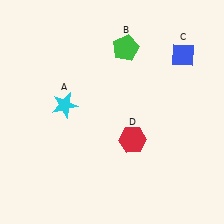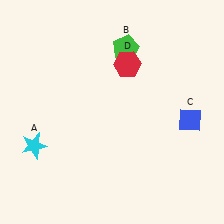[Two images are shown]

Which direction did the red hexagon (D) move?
The red hexagon (D) moved up.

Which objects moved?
The objects that moved are: the cyan star (A), the blue diamond (C), the red hexagon (D).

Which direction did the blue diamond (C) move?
The blue diamond (C) moved down.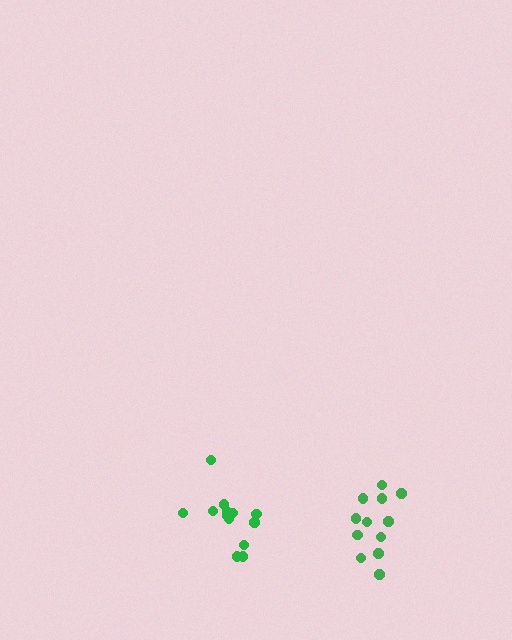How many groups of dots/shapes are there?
There are 2 groups.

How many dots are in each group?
Group 1: 12 dots, Group 2: 14 dots (26 total).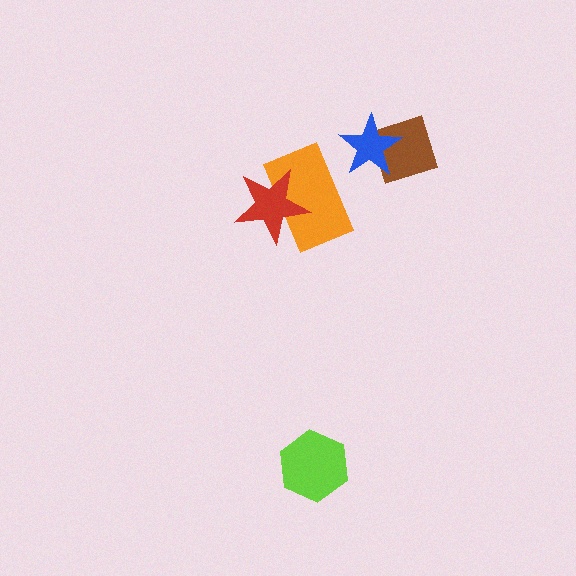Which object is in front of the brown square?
The blue star is in front of the brown square.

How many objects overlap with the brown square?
1 object overlaps with the brown square.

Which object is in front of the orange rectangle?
The red star is in front of the orange rectangle.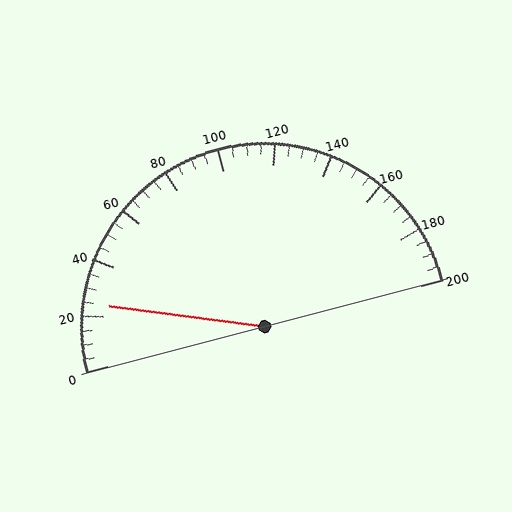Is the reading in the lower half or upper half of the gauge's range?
The reading is in the lower half of the range (0 to 200).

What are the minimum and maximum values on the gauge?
The gauge ranges from 0 to 200.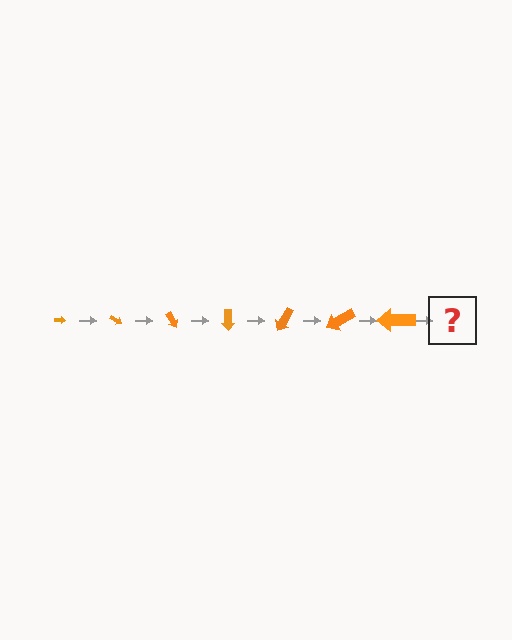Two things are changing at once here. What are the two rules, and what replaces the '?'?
The two rules are that the arrow grows larger each step and it rotates 30 degrees each step. The '?' should be an arrow, larger than the previous one and rotated 210 degrees from the start.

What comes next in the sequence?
The next element should be an arrow, larger than the previous one and rotated 210 degrees from the start.